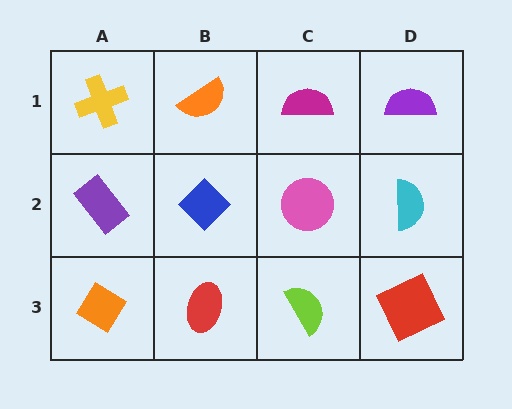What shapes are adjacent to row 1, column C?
A pink circle (row 2, column C), an orange semicircle (row 1, column B), a purple semicircle (row 1, column D).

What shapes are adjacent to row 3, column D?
A cyan semicircle (row 2, column D), a lime semicircle (row 3, column C).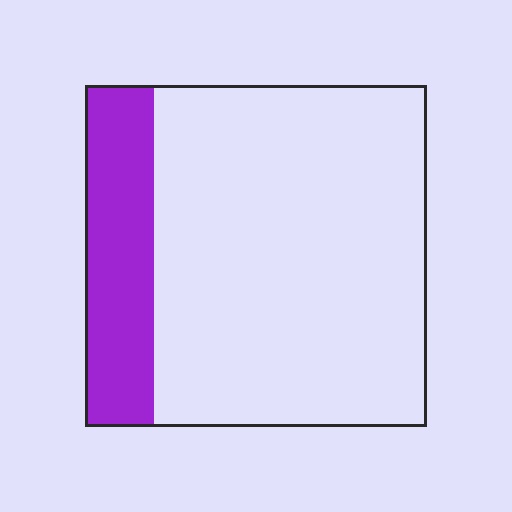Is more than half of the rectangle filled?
No.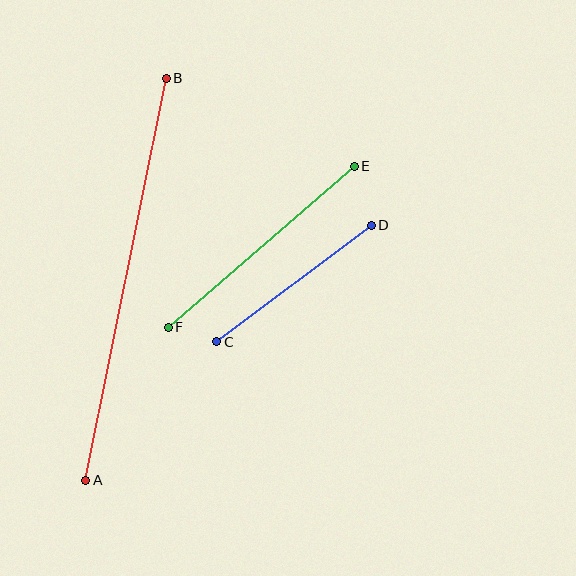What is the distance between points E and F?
The distance is approximately 246 pixels.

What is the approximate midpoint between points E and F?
The midpoint is at approximately (261, 247) pixels.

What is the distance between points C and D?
The distance is approximately 193 pixels.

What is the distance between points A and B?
The distance is approximately 410 pixels.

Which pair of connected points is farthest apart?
Points A and B are farthest apart.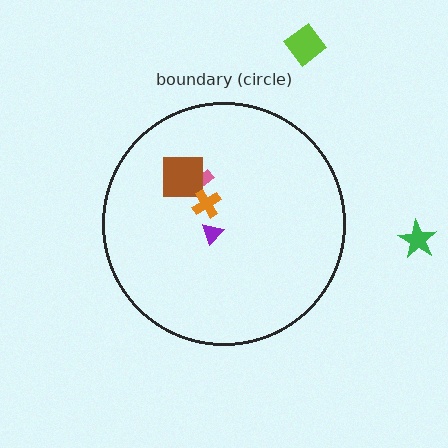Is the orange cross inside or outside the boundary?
Inside.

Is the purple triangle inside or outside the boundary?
Inside.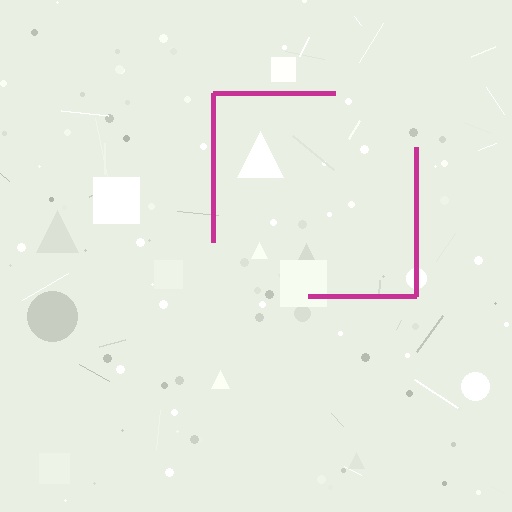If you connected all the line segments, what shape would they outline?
They would outline a square.